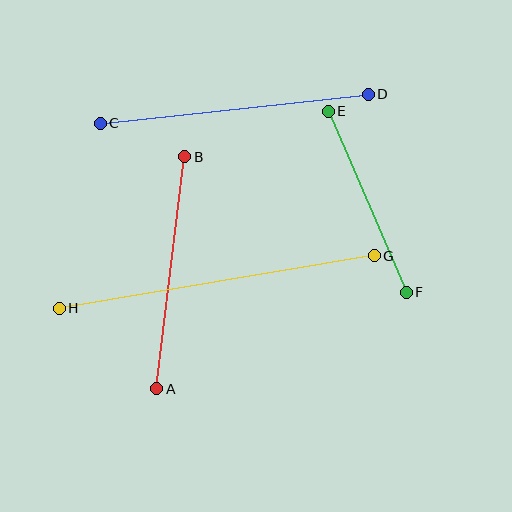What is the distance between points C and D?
The distance is approximately 270 pixels.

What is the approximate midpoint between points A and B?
The midpoint is at approximately (171, 273) pixels.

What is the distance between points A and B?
The distance is approximately 234 pixels.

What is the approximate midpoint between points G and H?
The midpoint is at approximately (217, 282) pixels.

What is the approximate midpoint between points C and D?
The midpoint is at approximately (234, 109) pixels.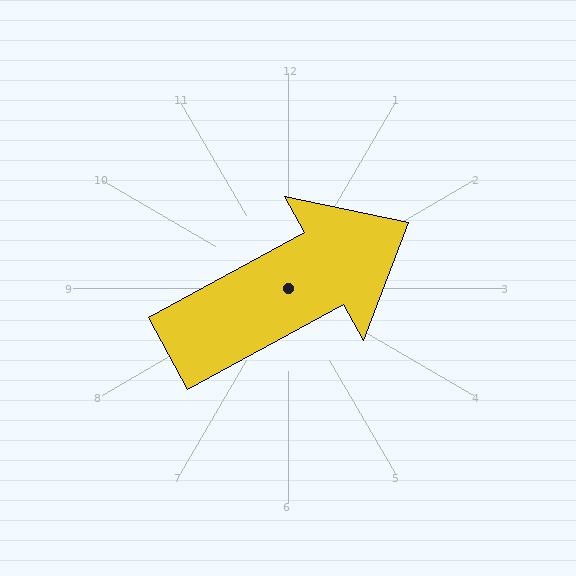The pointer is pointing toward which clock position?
Roughly 2 o'clock.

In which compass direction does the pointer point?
Northeast.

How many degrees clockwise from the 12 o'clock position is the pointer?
Approximately 61 degrees.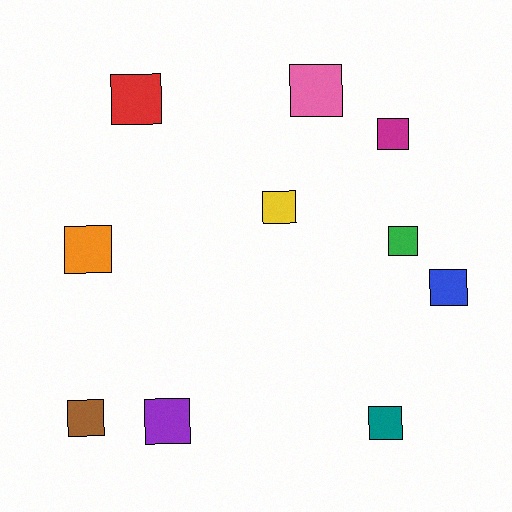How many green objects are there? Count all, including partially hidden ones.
There is 1 green object.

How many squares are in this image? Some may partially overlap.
There are 10 squares.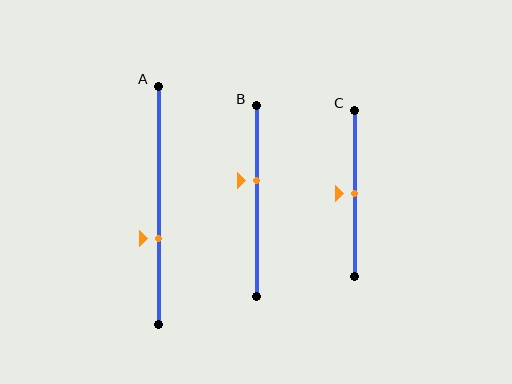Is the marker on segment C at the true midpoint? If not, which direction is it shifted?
Yes, the marker on segment C is at the true midpoint.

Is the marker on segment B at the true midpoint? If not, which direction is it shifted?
No, the marker on segment B is shifted upward by about 11% of the segment length.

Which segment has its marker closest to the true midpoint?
Segment C has its marker closest to the true midpoint.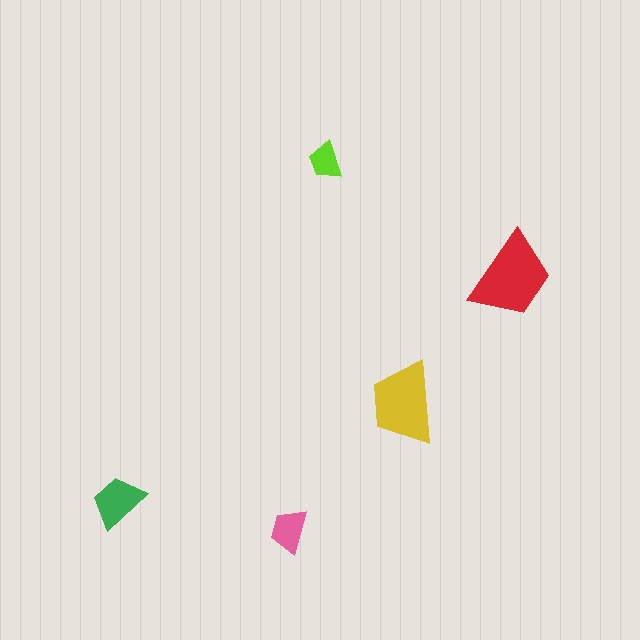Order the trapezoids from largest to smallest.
the red one, the yellow one, the green one, the pink one, the lime one.